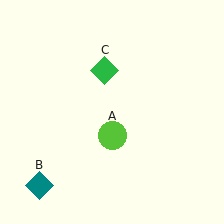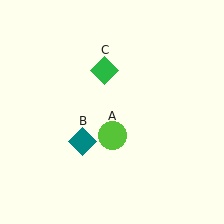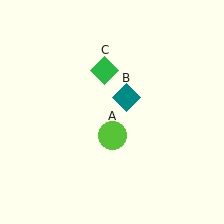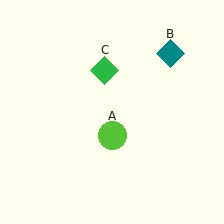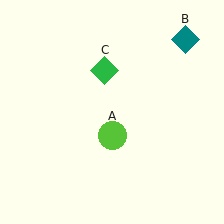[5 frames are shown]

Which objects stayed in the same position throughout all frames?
Lime circle (object A) and green diamond (object C) remained stationary.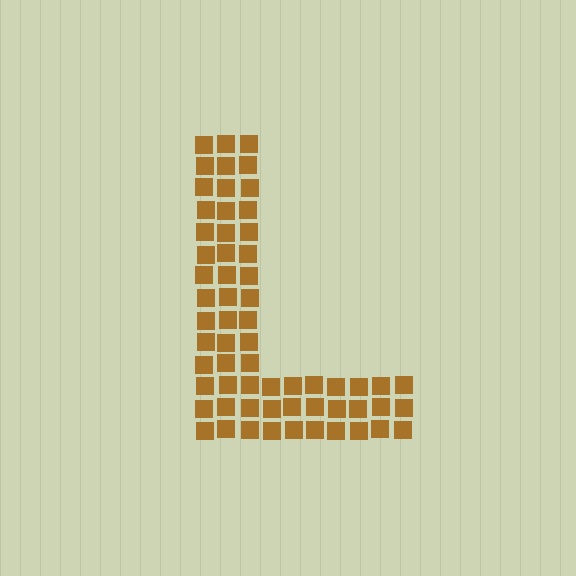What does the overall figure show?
The overall figure shows the letter L.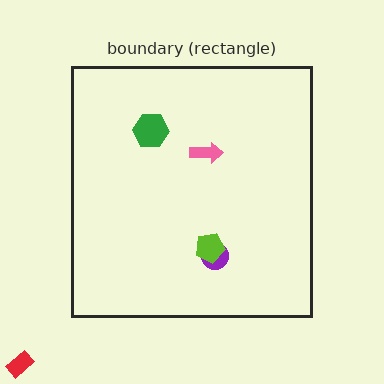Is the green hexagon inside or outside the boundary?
Inside.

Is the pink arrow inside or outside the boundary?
Inside.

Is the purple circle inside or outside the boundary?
Inside.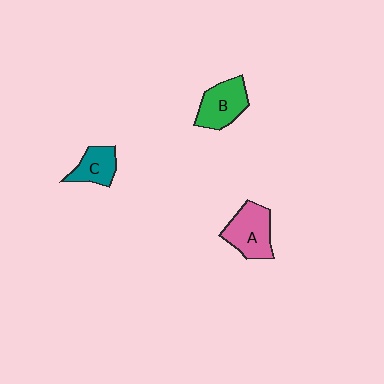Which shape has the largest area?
Shape A (pink).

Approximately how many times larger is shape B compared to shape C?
Approximately 1.4 times.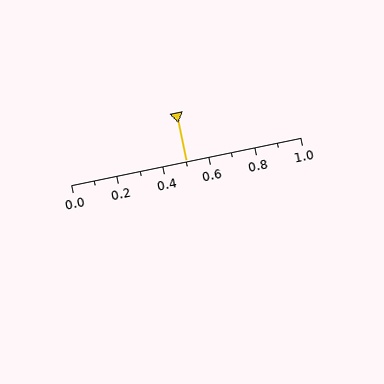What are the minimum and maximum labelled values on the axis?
The axis runs from 0.0 to 1.0.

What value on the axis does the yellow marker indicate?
The marker indicates approximately 0.5.